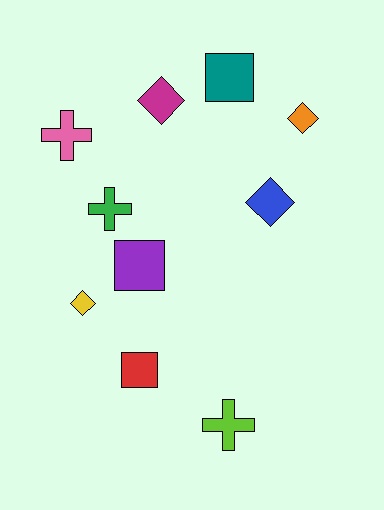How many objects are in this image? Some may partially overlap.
There are 10 objects.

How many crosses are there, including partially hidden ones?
There are 3 crosses.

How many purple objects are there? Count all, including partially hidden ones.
There is 1 purple object.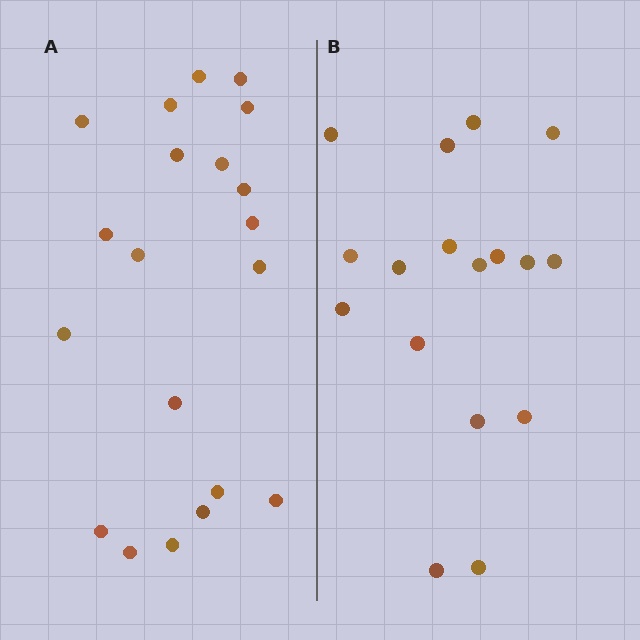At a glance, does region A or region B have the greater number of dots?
Region A (the left region) has more dots.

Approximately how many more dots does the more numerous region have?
Region A has just a few more — roughly 2 or 3 more dots than region B.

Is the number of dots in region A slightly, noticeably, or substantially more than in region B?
Region A has only slightly more — the two regions are fairly close. The ratio is roughly 1.2 to 1.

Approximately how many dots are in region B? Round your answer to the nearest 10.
About 20 dots. (The exact count is 17, which rounds to 20.)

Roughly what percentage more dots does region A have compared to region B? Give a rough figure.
About 20% more.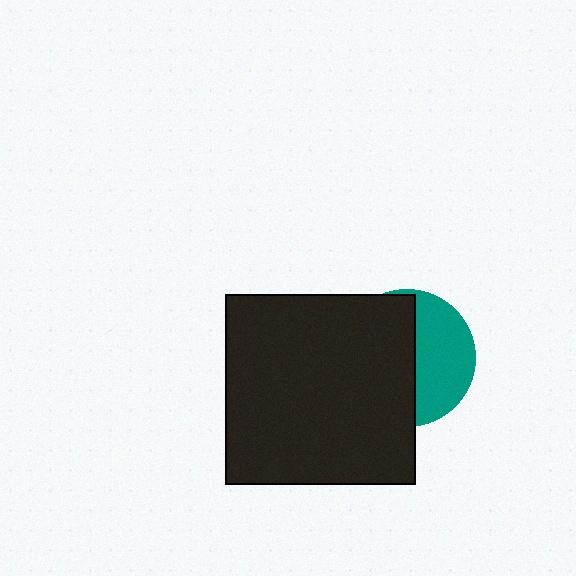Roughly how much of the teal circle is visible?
A small part of it is visible (roughly 43%).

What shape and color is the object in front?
The object in front is a black square.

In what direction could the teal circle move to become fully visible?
The teal circle could move right. That would shift it out from behind the black square entirely.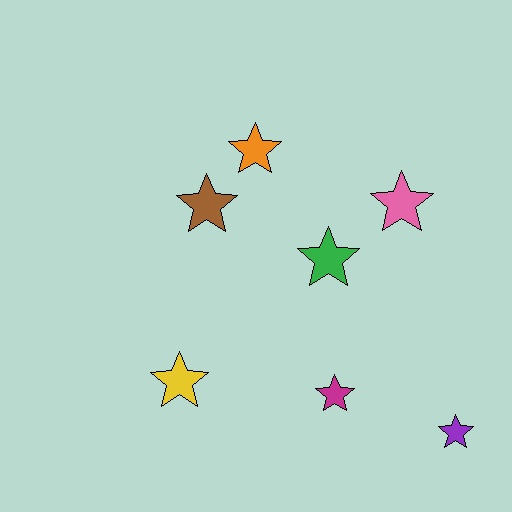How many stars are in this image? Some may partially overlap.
There are 7 stars.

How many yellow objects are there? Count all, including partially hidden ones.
There is 1 yellow object.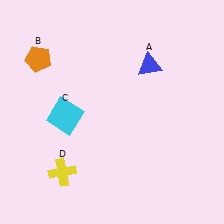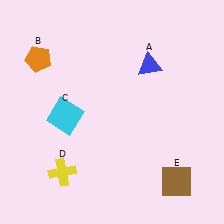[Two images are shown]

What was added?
A brown square (E) was added in Image 2.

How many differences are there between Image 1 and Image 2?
There is 1 difference between the two images.